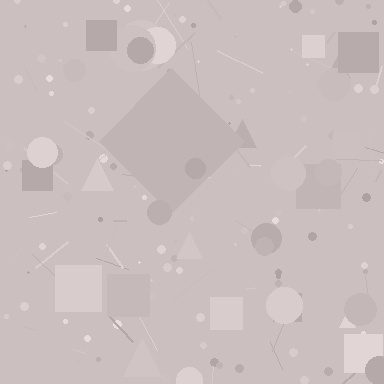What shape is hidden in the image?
A diamond is hidden in the image.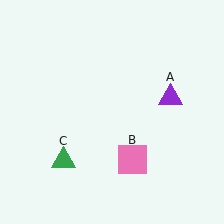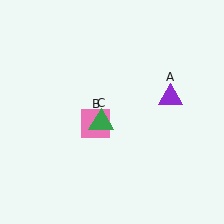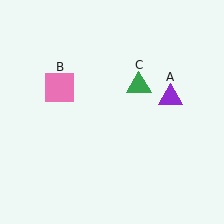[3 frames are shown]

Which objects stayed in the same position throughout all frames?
Purple triangle (object A) remained stationary.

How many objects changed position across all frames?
2 objects changed position: pink square (object B), green triangle (object C).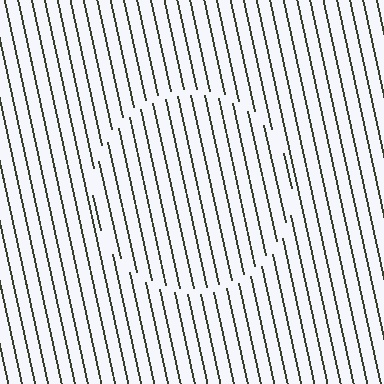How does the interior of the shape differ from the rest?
The interior of the shape contains the same grating, shifted by half a period — the contour is defined by the phase discontinuity where line-ends from the inner and outer gratings abut.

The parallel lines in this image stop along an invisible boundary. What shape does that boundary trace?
An illusory circle. The interior of the shape contains the same grating, shifted by half a period — the contour is defined by the phase discontinuity where line-ends from the inner and outer gratings abut.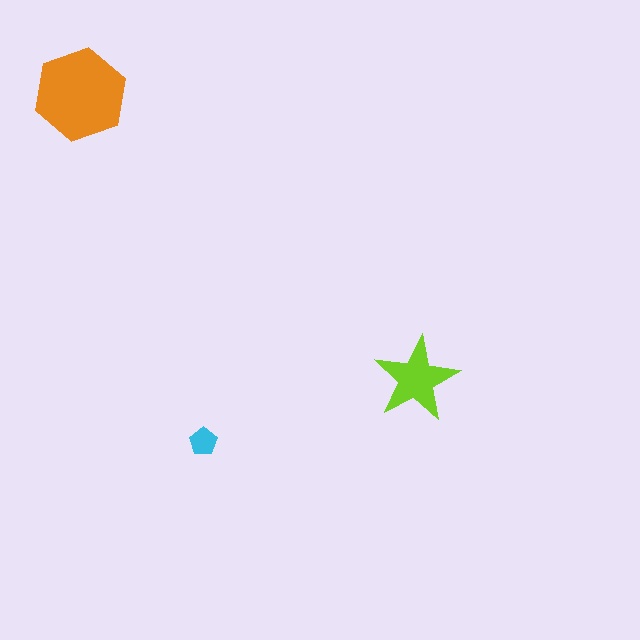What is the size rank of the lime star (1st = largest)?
2nd.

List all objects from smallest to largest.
The cyan pentagon, the lime star, the orange hexagon.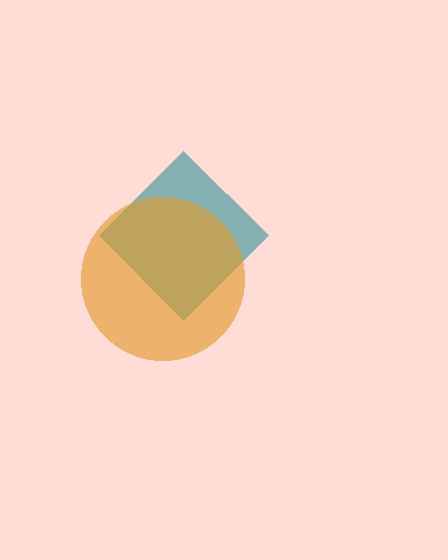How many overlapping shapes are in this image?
There are 2 overlapping shapes in the image.